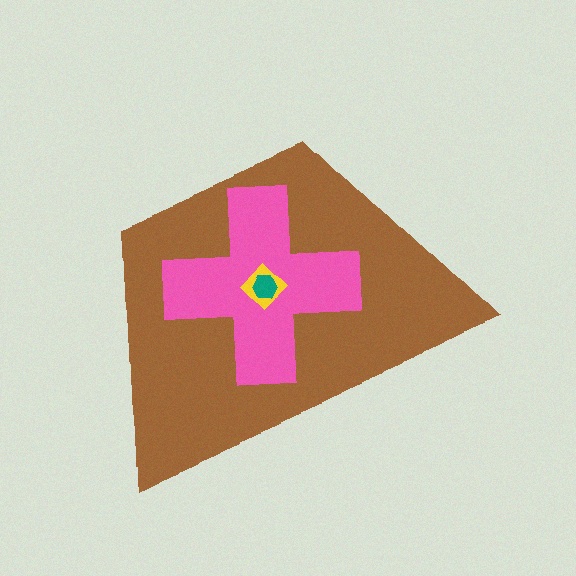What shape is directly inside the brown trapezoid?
The pink cross.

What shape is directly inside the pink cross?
The yellow diamond.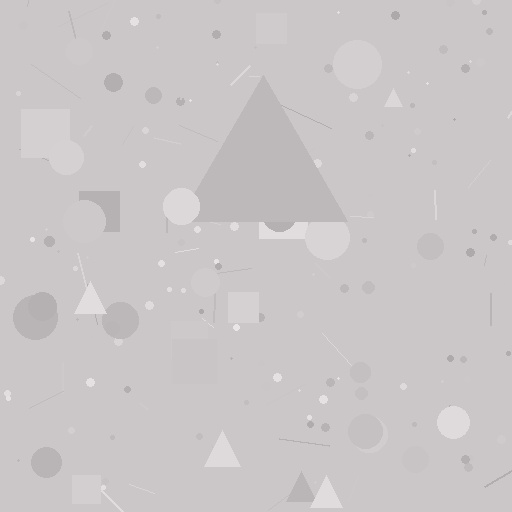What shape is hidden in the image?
A triangle is hidden in the image.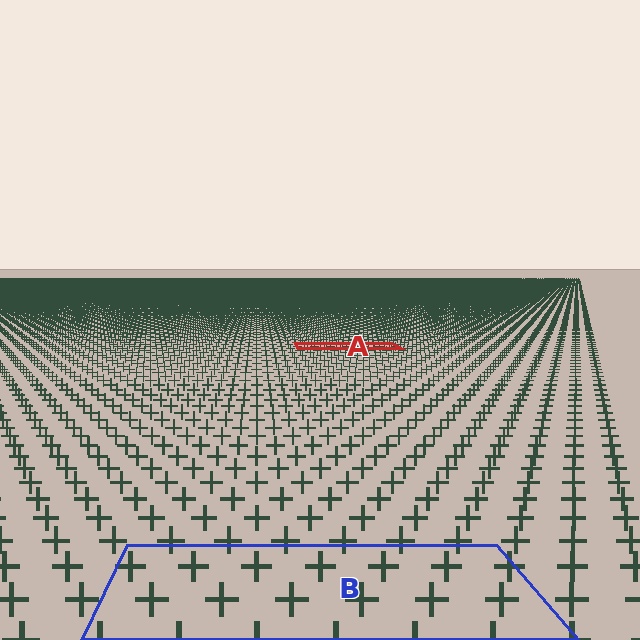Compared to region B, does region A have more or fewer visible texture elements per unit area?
Region A has more texture elements per unit area — they are packed more densely because it is farther away.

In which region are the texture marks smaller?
The texture marks are smaller in region A, because it is farther away.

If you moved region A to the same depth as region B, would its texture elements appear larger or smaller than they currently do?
They would appear larger. At a closer depth, the same texture elements are projected at a bigger on-screen size.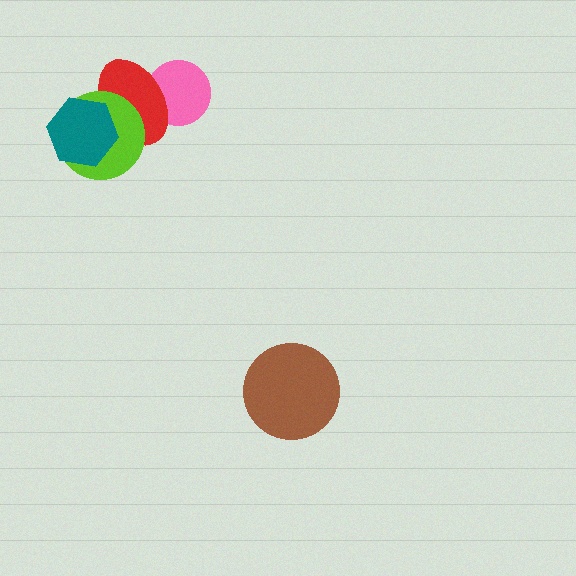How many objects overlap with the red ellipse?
3 objects overlap with the red ellipse.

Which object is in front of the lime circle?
The teal hexagon is in front of the lime circle.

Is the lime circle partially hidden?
Yes, it is partially covered by another shape.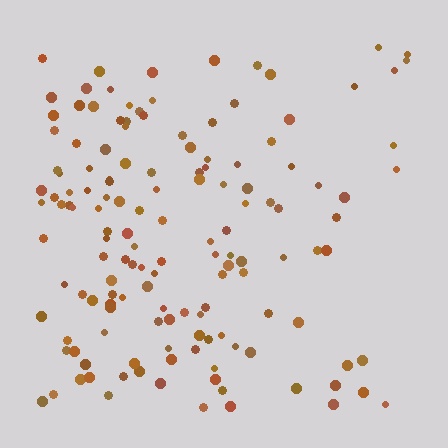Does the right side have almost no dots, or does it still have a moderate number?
Still a moderate number, just noticeably fewer than the left.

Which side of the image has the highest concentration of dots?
The left.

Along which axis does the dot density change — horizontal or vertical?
Horizontal.